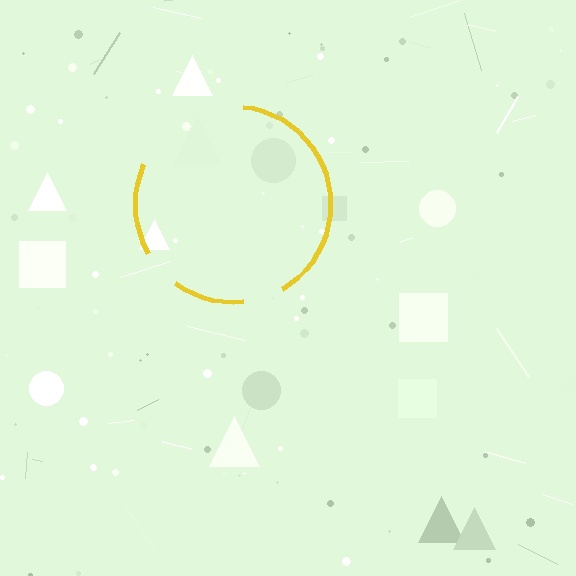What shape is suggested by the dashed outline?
The dashed outline suggests a circle.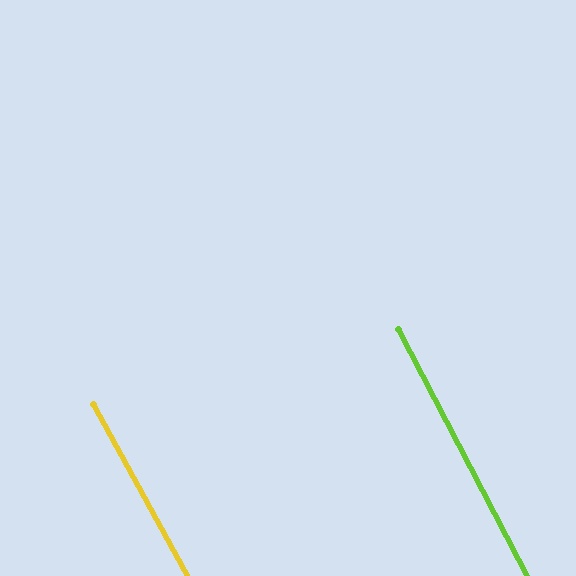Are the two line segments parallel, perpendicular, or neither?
Parallel — their directions differ by only 1.1°.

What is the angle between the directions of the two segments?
Approximately 1 degree.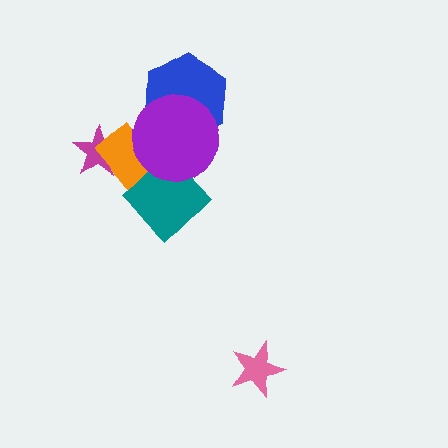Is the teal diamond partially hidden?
Yes, it is partially covered by another shape.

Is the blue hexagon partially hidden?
Yes, it is partially covered by another shape.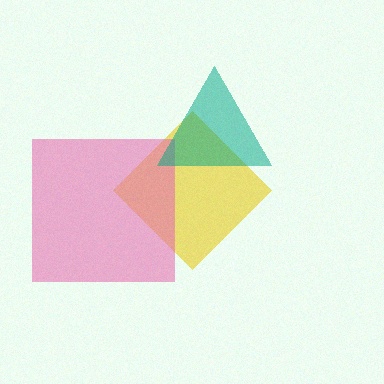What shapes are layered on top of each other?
The layered shapes are: a yellow diamond, a pink square, a teal triangle.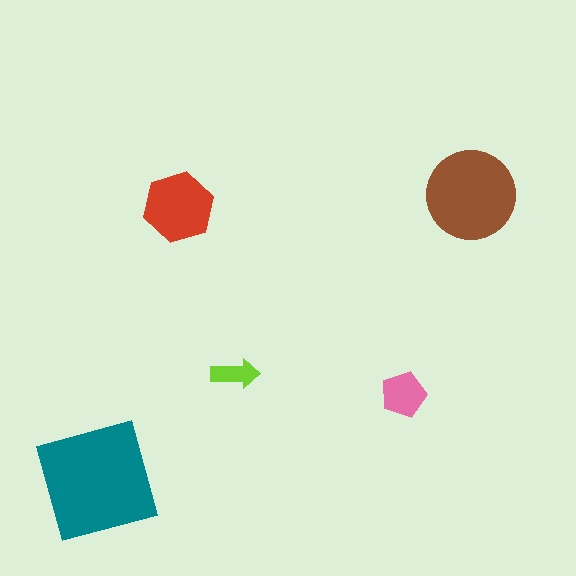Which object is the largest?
The teal square.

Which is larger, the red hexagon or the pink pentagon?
The red hexagon.